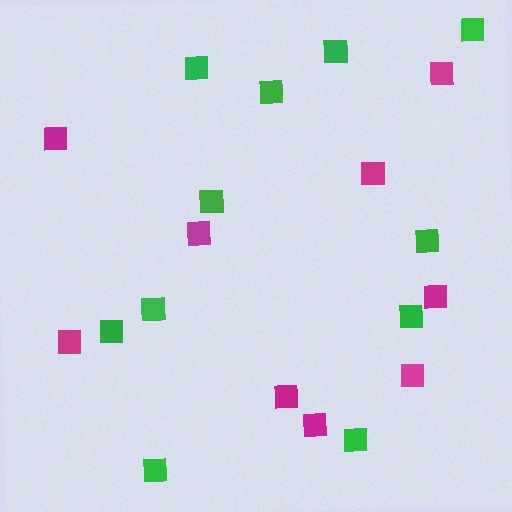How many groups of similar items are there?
There are 2 groups: one group of magenta squares (9) and one group of green squares (11).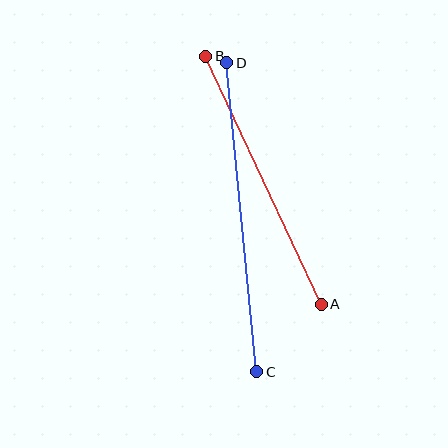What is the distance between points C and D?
The distance is approximately 310 pixels.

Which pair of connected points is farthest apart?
Points C and D are farthest apart.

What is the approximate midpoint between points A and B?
The midpoint is at approximately (263, 180) pixels.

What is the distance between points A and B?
The distance is approximately 273 pixels.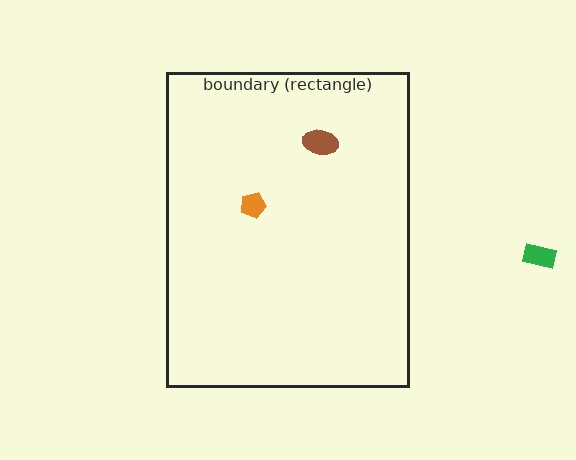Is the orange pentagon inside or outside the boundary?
Inside.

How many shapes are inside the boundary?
2 inside, 1 outside.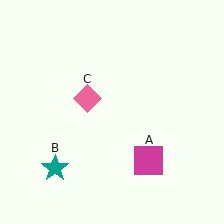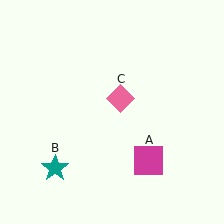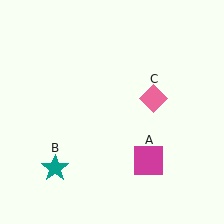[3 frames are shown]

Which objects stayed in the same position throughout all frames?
Magenta square (object A) and teal star (object B) remained stationary.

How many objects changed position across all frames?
1 object changed position: pink diamond (object C).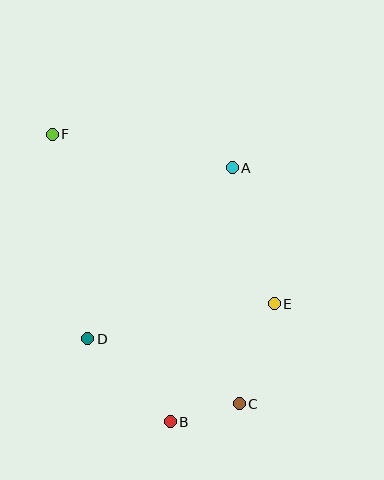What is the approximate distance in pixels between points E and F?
The distance between E and F is approximately 280 pixels.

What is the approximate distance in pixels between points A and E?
The distance between A and E is approximately 143 pixels.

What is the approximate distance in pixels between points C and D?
The distance between C and D is approximately 165 pixels.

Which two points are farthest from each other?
Points C and F are farthest from each other.